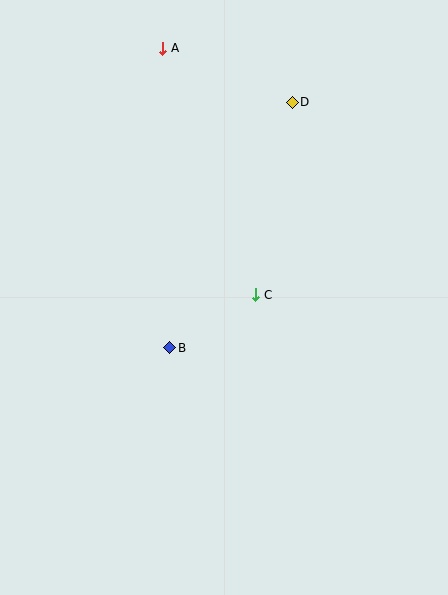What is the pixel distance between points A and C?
The distance between A and C is 264 pixels.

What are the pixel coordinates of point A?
Point A is at (163, 48).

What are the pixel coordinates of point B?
Point B is at (170, 348).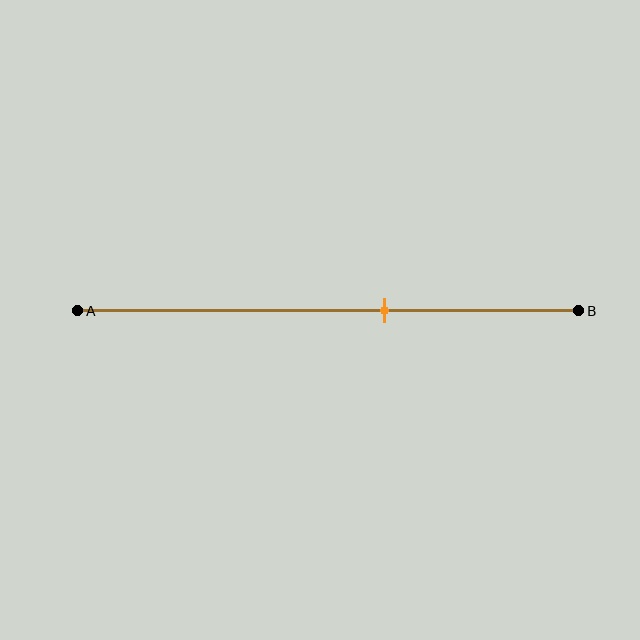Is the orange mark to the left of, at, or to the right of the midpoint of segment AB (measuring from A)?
The orange mark is to the right of the midpoint of segment AB.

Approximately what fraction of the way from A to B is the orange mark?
The orange mark is approximately 60% of the way from A to B.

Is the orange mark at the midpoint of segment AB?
No, the mark is at about 60% from A, not at the 50% midpoint.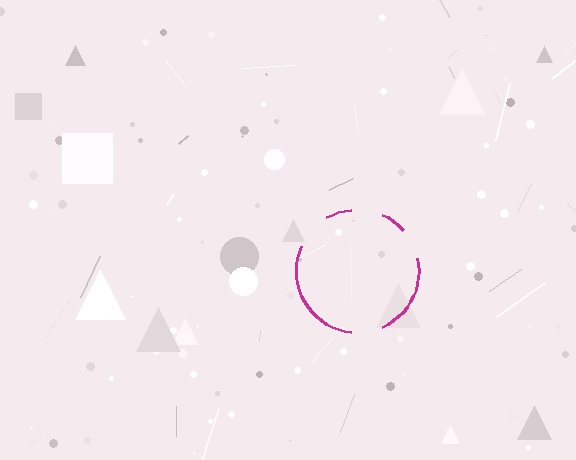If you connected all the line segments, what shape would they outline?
They would outline a circle.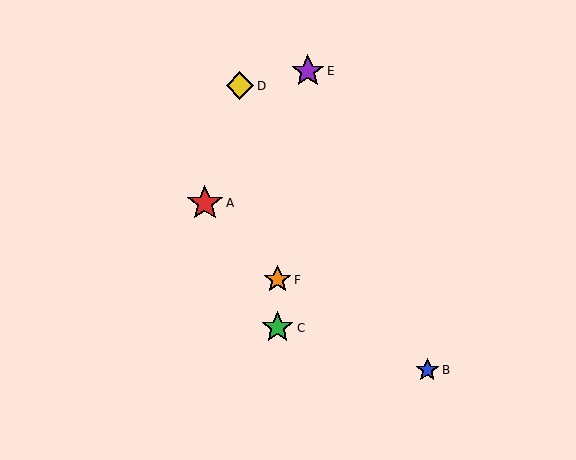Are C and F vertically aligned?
Yes, both are at x≈278.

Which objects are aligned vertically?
Objects C, F are aligned vertically.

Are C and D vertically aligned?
No, C is at x≈278 and D is at x≈240.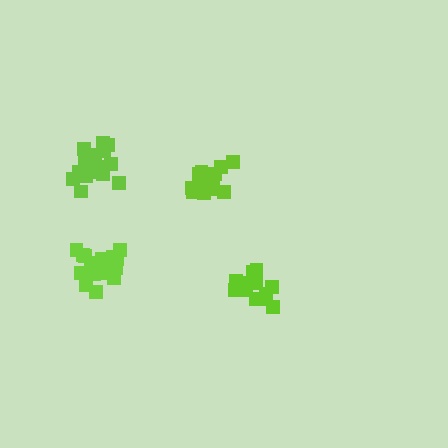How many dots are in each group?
Group 1: 18 dots, Group 2: 17 dots, Group 3: 14 dots, Group 4: 17 dots (66 total).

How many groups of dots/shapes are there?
There are 4 groups.